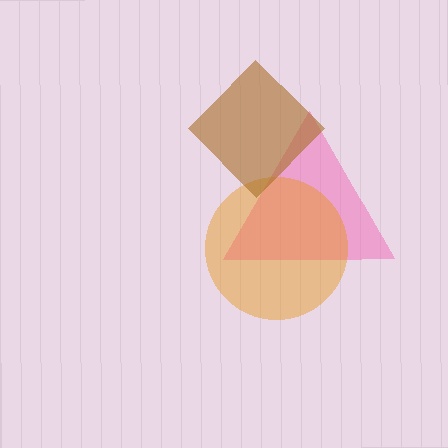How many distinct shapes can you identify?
There are 3 distinct shapes: a pink triangle, an orange circle, a brown diamond.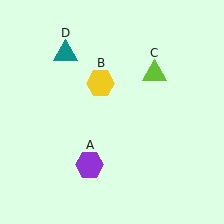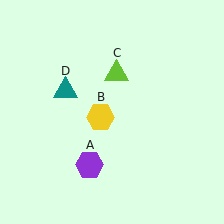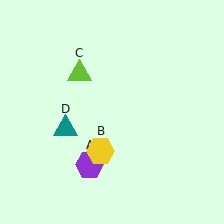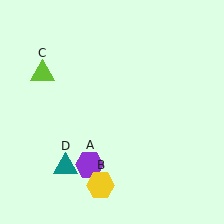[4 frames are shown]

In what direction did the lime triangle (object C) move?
The lime triangle (object C) moved left.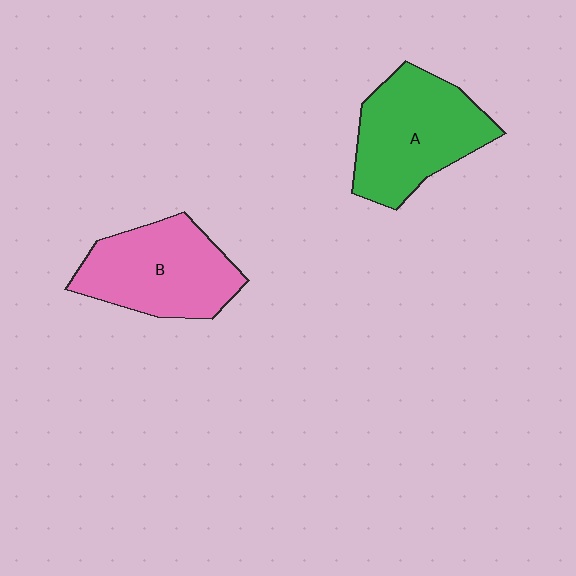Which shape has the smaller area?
Shape B (pink).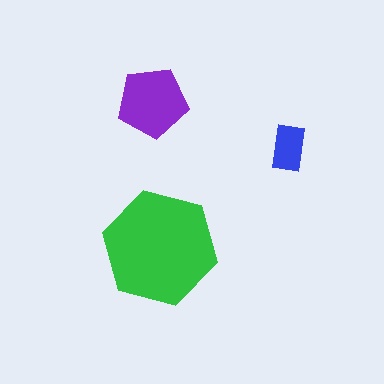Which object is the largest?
The green hexagon.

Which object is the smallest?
The blue rectangle.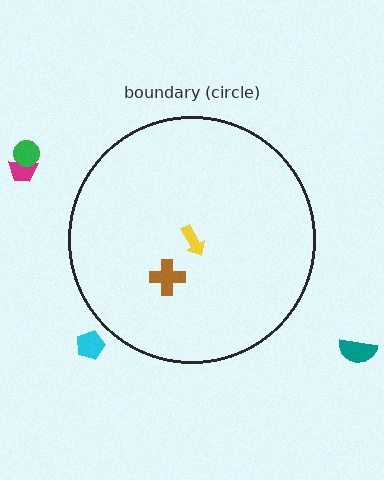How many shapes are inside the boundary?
2 inside, 4 outside.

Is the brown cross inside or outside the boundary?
Inside.